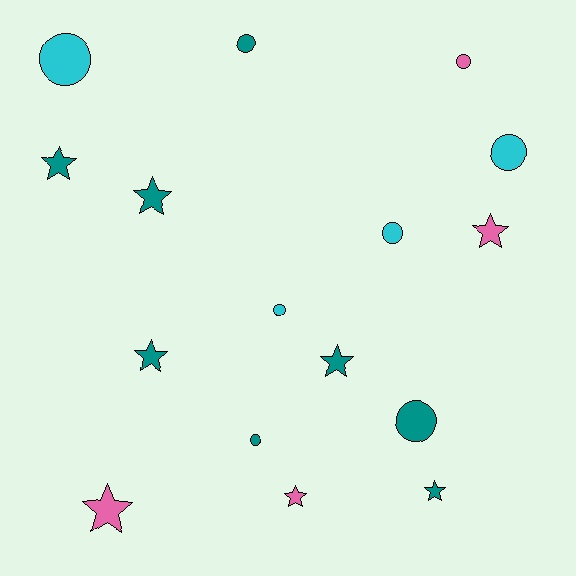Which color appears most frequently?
Teal, with 8 objects.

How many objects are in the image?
There are 16 objects.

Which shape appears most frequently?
Circle, with 8 objects.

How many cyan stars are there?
There are no cyan stars.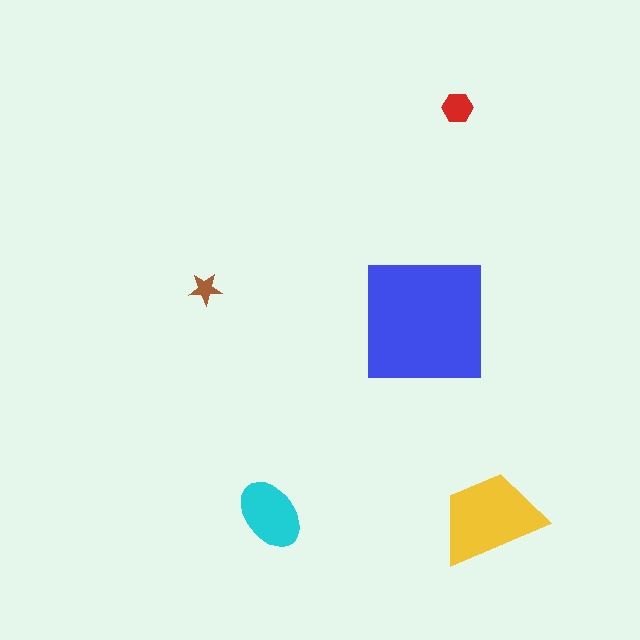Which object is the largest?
The blue square.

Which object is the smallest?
The brown star.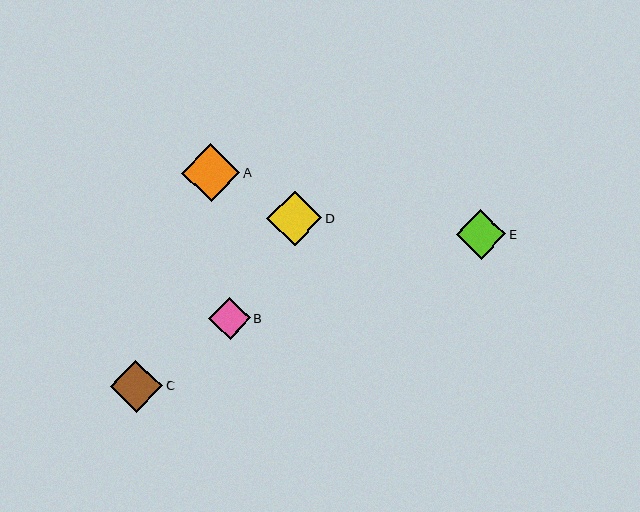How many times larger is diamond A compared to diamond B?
Diamond A is approximately 1.4 times the size of diamond B.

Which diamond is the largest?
Diamond A is the largest with a size of approximately 59 pixels.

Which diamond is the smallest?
Diamond B is the smallest with a size of approximately 41 pixels.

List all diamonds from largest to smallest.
From largest to smallest: A, D, C, E, B.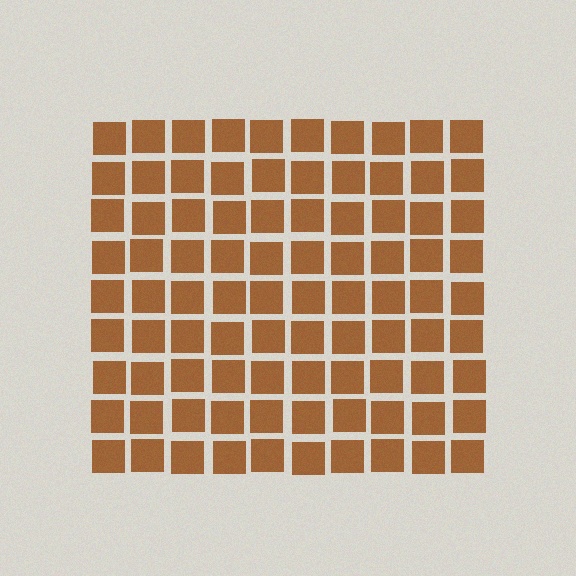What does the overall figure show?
The overall figure shows a square.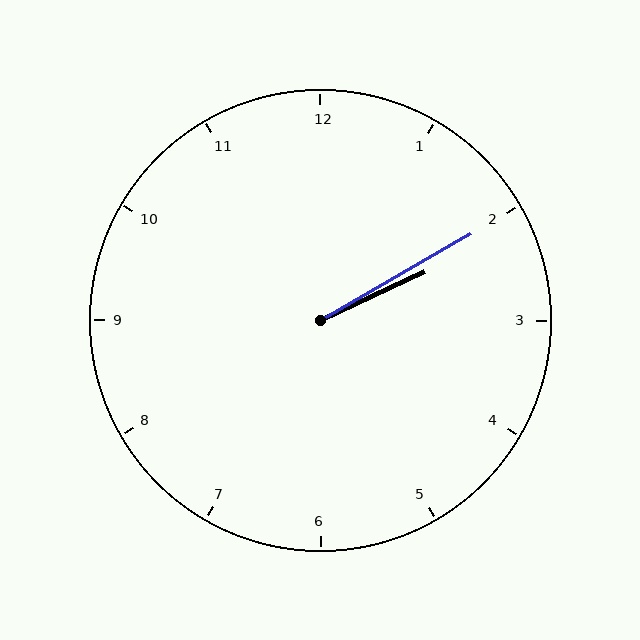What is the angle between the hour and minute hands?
Approximately 5 degrees.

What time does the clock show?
2:10.